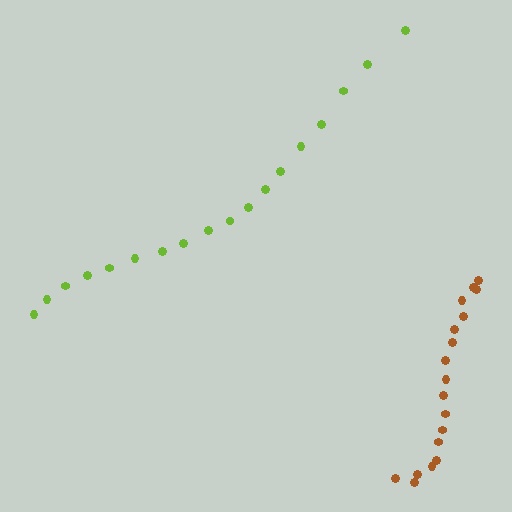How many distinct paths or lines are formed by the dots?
There are 2 distinct paths.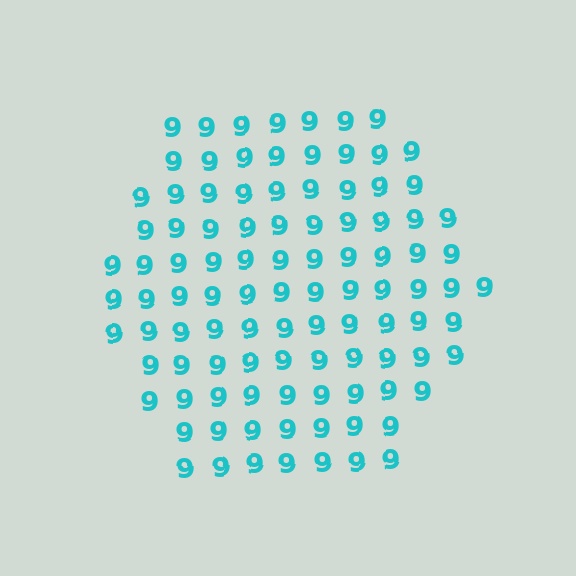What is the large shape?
The large shape is a hexagon.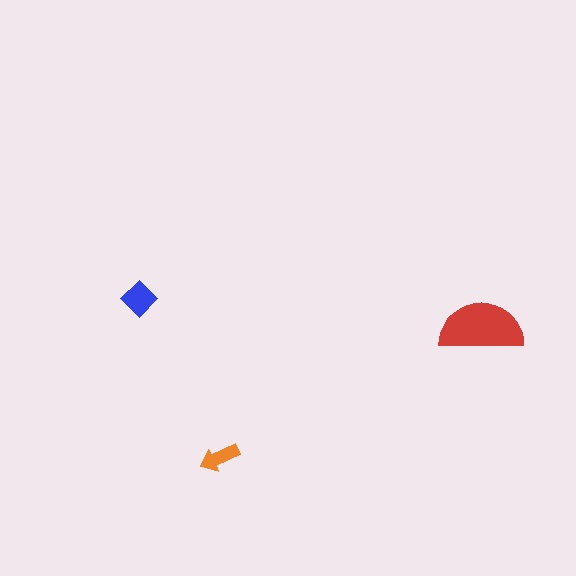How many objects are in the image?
There are 3 objects in the image.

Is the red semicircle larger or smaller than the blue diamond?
Larger.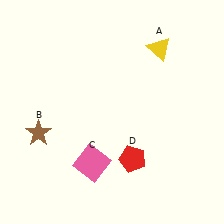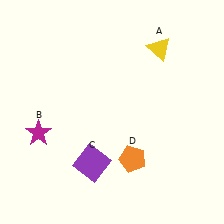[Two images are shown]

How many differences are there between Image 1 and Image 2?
There are 3 differences between the two images.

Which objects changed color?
B changed from brown to magenta. C changed from pink to purple. D changed from red to orange.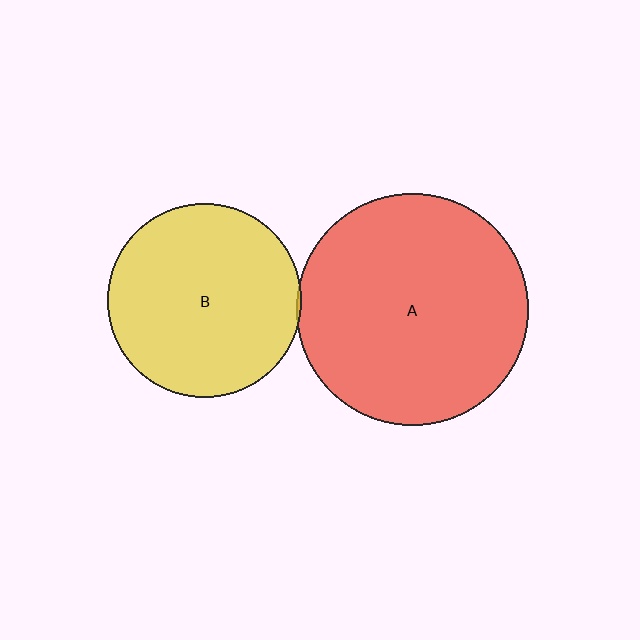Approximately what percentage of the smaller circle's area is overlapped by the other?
Approximately 5%.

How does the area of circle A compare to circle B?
Approximately 1.4 times.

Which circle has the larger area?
Circle A (red).